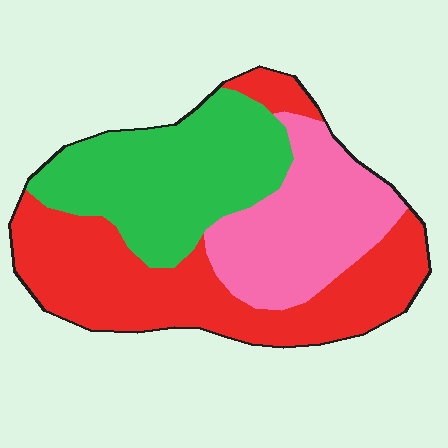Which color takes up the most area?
Red, at roughly 40%.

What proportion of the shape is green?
Green takes up about one third (1/3) of the shape.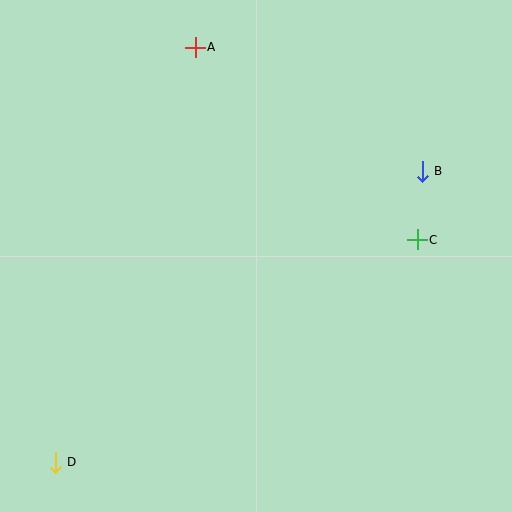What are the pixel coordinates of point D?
Point D is at (55, 462).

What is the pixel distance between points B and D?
The distance between B and D is 468 pixels.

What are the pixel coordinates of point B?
Point B is at (422, 171).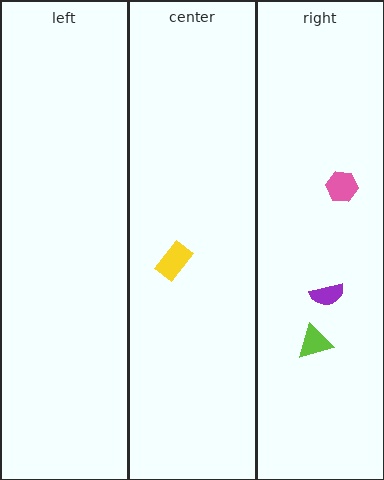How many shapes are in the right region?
3.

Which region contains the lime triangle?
The right region.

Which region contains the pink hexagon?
The right region.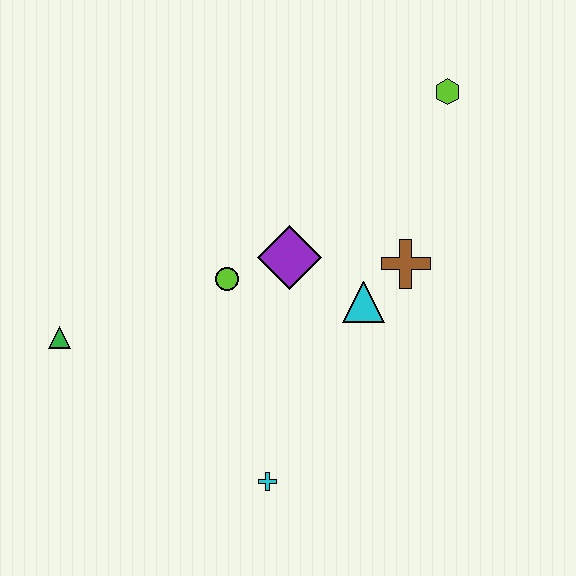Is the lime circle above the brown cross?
No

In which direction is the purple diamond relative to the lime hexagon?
The purple diamond is below the lime hexagon.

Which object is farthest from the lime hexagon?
The green triangle is farthest from the lime hexagon.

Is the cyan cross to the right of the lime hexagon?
No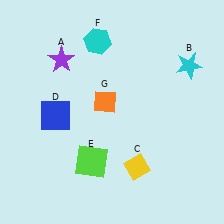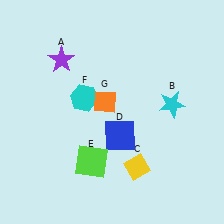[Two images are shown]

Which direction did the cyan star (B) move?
The cyan star (B) moved down.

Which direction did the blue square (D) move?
The blue square (D) moved right.